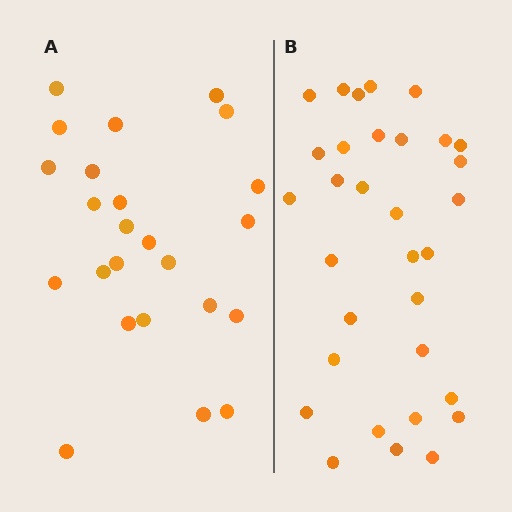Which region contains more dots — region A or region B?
Region B (the right region) has more dots.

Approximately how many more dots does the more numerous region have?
Region B has roughly 8 or so more dots than region A.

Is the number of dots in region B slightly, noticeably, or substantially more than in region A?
Region B has noticeably more, but not dramatically so. The ratio is roughly 1.3 to 1.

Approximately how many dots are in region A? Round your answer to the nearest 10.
About 20 dots. (The exact count is 24, which rounds to 20.)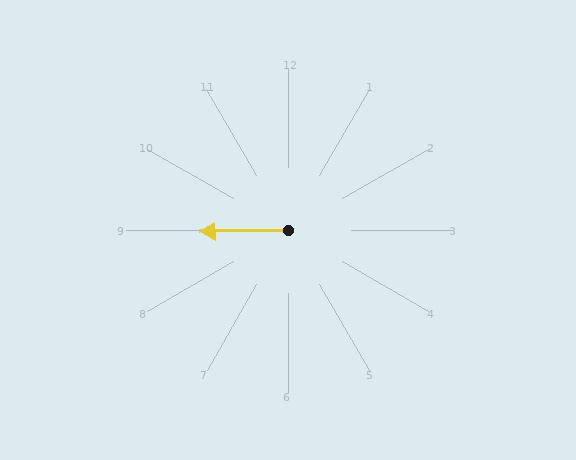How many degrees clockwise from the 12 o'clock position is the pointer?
Approximately 269 degrees.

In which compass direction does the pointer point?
West.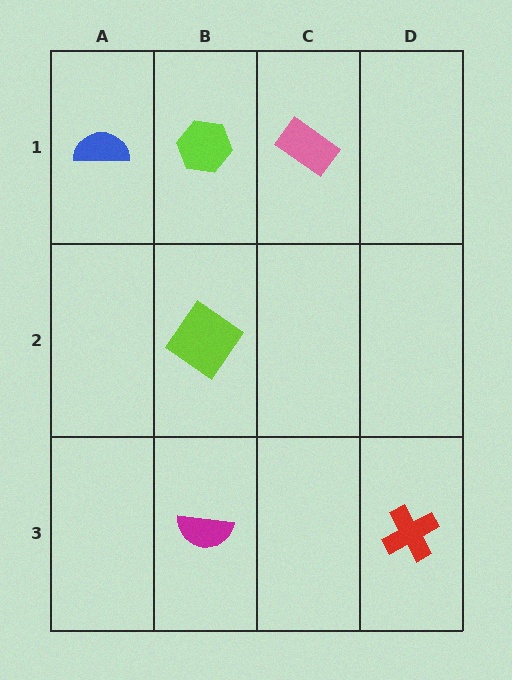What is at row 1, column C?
A pink rectangle.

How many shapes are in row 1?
3 shapes.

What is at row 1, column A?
A blue semicircle.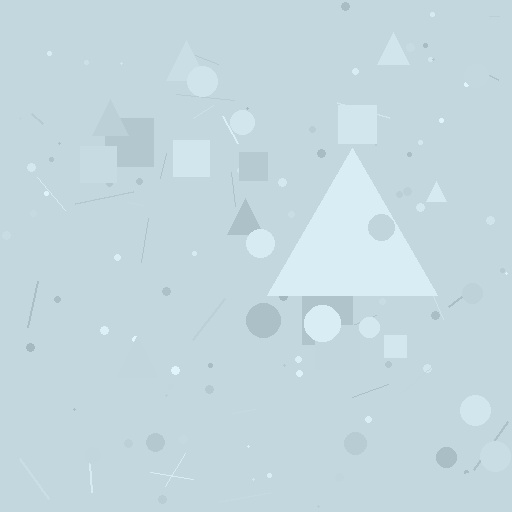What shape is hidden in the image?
A triangle is hidden in the image.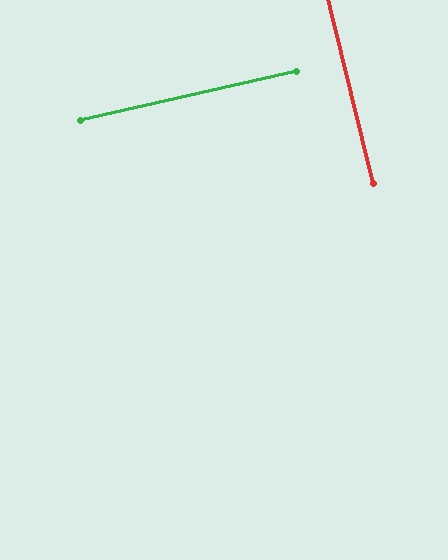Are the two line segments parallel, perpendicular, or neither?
Perpendicular — they meet at approximately 89°.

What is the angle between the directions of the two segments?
Approximately 89 degrees.